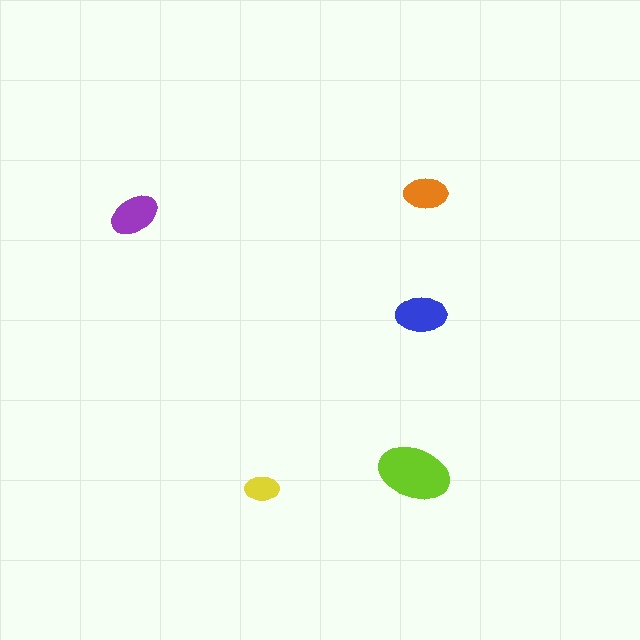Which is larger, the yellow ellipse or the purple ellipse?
The purple one.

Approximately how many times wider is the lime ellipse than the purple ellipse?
About 1.5 times wider.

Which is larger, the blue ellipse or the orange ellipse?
The blue one.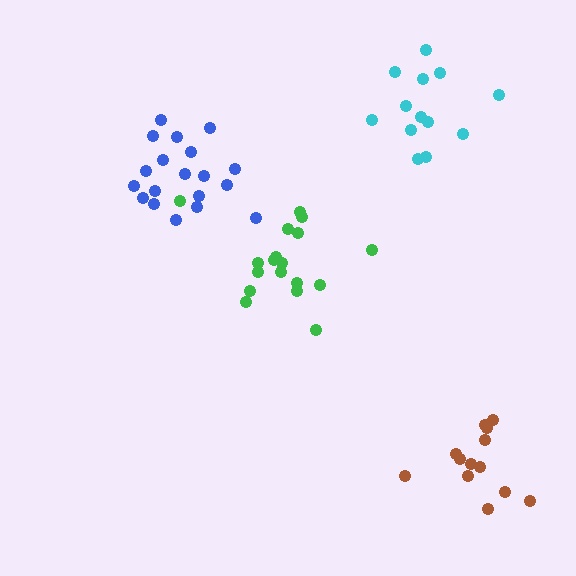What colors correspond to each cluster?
The clusters are colored: blue, cyan, green, brown.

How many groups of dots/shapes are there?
There are 4 groups.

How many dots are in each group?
Group 1: 19 dots, Group 2: 13 dots, Group 3: 18 dots, Group 4: 13 dots (63 total).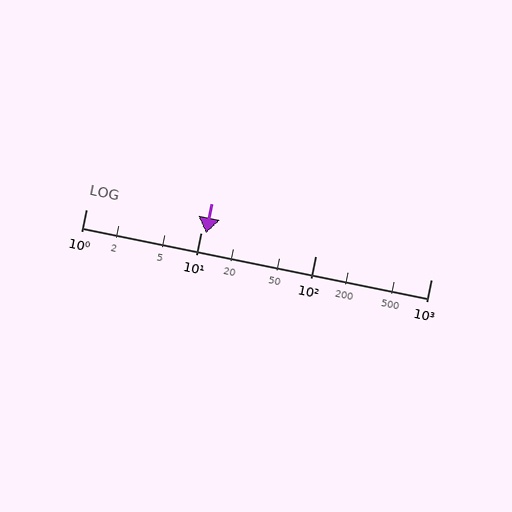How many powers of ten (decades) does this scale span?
The scale spans 3 decades, from 1 to 1000.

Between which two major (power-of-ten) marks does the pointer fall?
The pointer is between 10 and 100.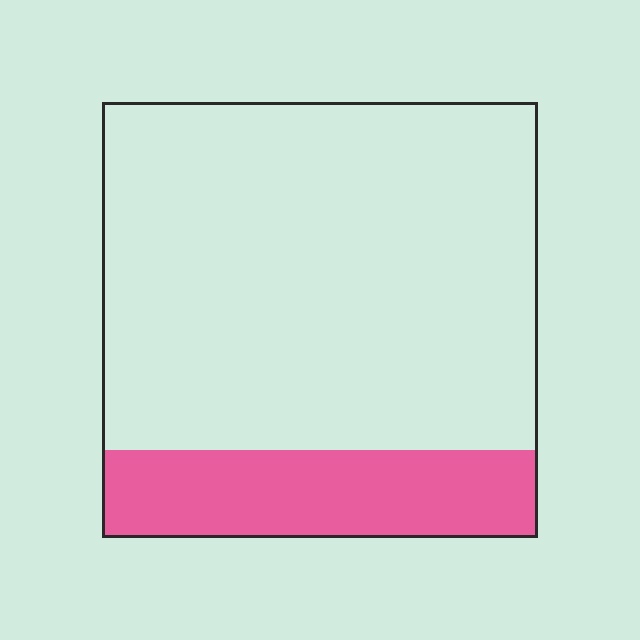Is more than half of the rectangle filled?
No.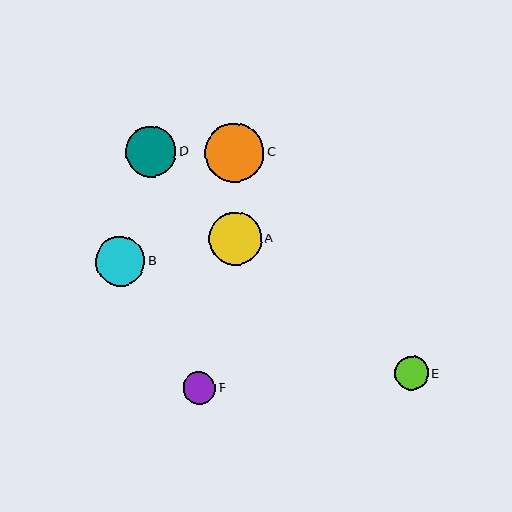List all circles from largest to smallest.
From largest to smallest: C, A, D, B, E, F.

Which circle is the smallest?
Circle F is the smallest with a size of approximately 33 pixels.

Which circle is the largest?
Circle C is the largest with a size of approximately 60 pixels.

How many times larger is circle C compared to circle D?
Circle C is approximately 1.2 times the size of circle D.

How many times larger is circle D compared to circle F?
Circle D is approximately 1.5 times the size of circle F.